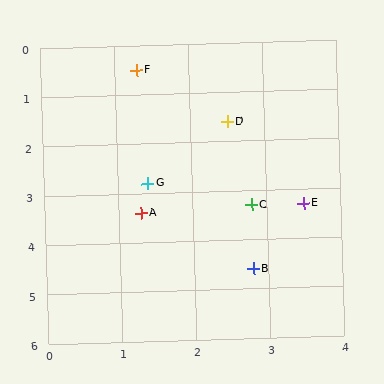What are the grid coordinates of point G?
Point G is at approximately (1.4, 2.8).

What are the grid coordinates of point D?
Point D is at approximately (2.5, 1.6).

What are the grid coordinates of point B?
Point B is at approximately (2.8, 4.6).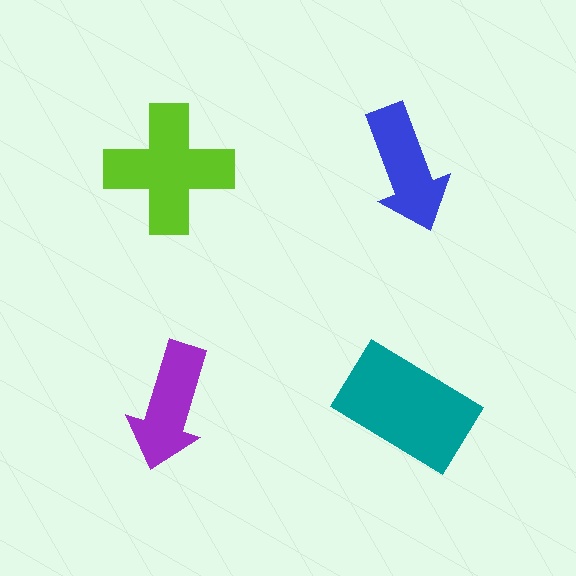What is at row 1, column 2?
A blue arrow.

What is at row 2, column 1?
A purple arrow.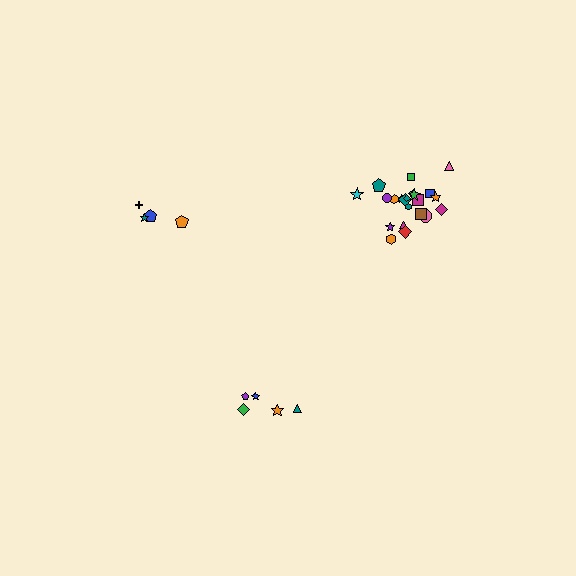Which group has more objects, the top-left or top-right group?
The top-right group.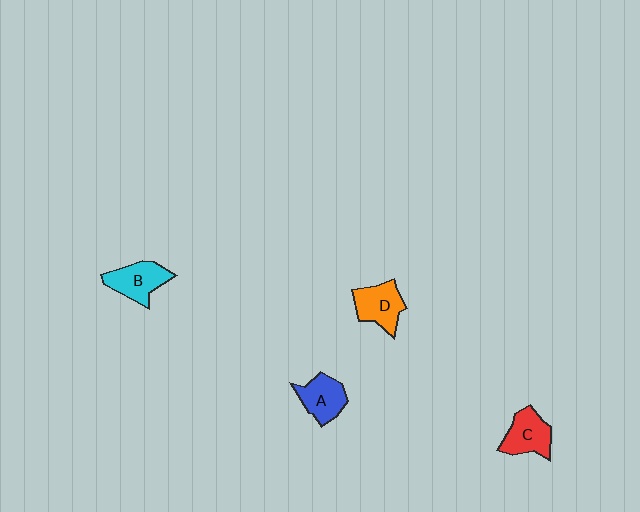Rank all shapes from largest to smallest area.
From largest to smallest: B (cyan), D (orange), C (red), A (blue).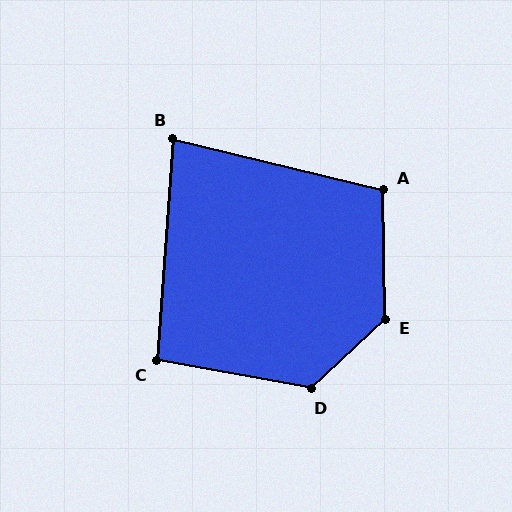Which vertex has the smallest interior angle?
B, at approximately 81 degrees.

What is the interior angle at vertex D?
Approximately 126 degrees (obtuse).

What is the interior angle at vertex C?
Approximately 96 degrees (obtuse).